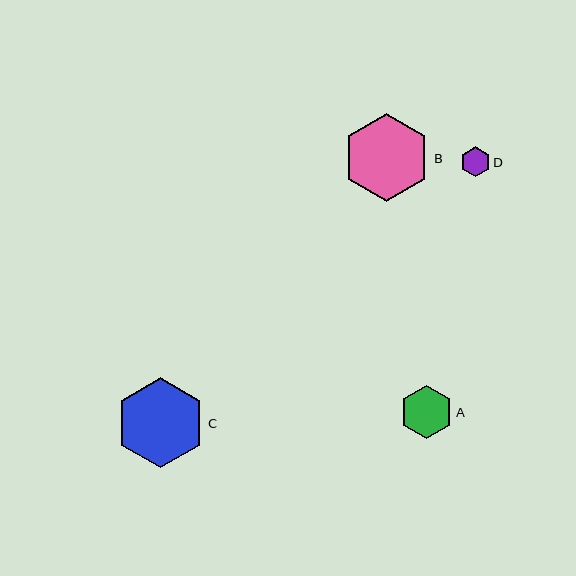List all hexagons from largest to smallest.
From largest to smallest: C, B, A, D.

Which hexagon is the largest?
Hexagon C is the largest with a size of approximately 90 pixels.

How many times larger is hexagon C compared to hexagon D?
Hexagon C is approximately 3.0 times the size of hexagon D.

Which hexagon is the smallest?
Hexagon D is the smallest with a size of approximately 30 pixels.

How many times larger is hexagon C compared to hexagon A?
Hexagon C is approximately 1.7 times the size of hexagon A.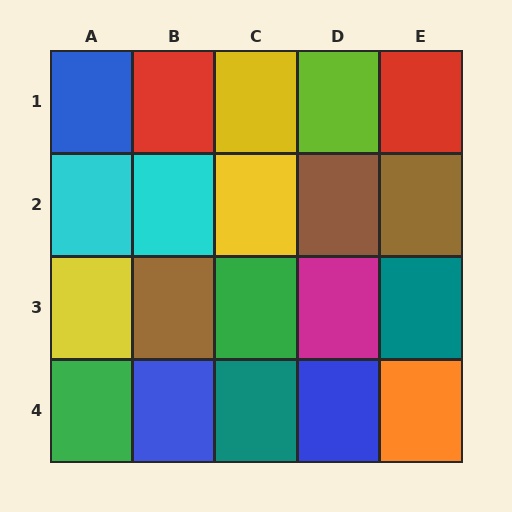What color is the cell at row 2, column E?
Brown.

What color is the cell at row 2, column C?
Yellow.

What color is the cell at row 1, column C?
Yellow.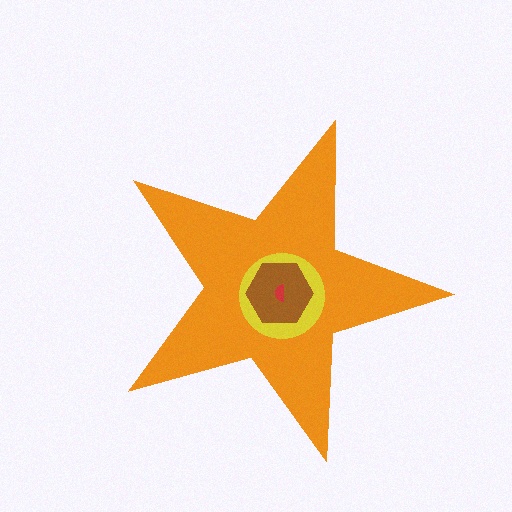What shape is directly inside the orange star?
The yellow circle.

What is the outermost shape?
The orange star.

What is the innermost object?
The red semicircle.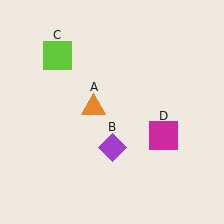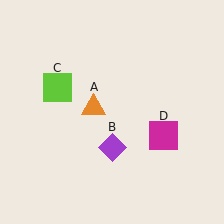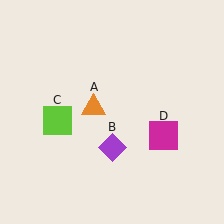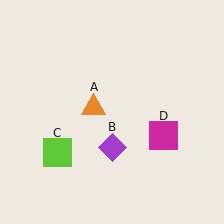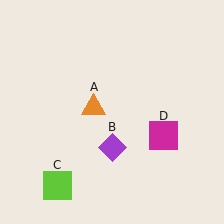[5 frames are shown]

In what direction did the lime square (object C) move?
The lime square (object C) moved down.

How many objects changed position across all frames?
1 object changed position: lime square (object C).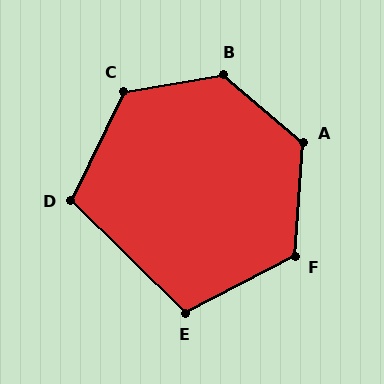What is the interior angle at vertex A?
Approximately 126 degrees (obtuse).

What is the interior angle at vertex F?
Approximately 122 degrees (obtuse).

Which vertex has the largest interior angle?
B, at approximately 130 degrees.